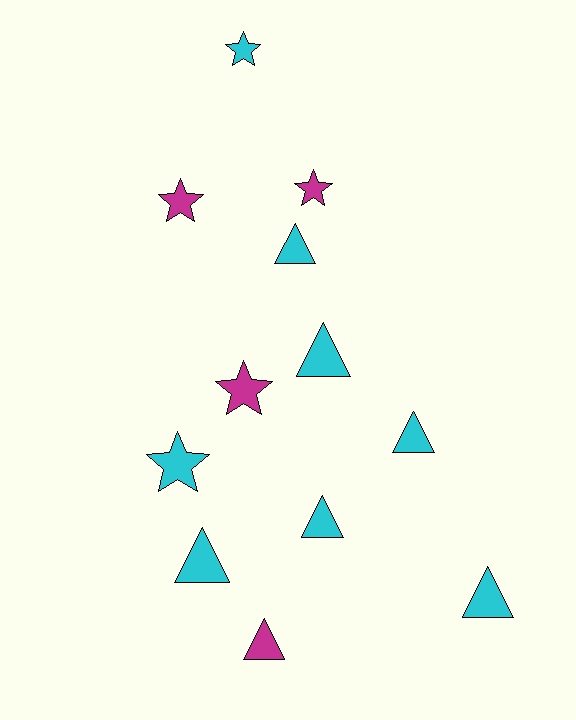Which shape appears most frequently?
Triangle, with 7 objects.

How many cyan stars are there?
There are 2 cyan stars.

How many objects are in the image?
There are 12 objects.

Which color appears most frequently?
Cyan, with 8 objects.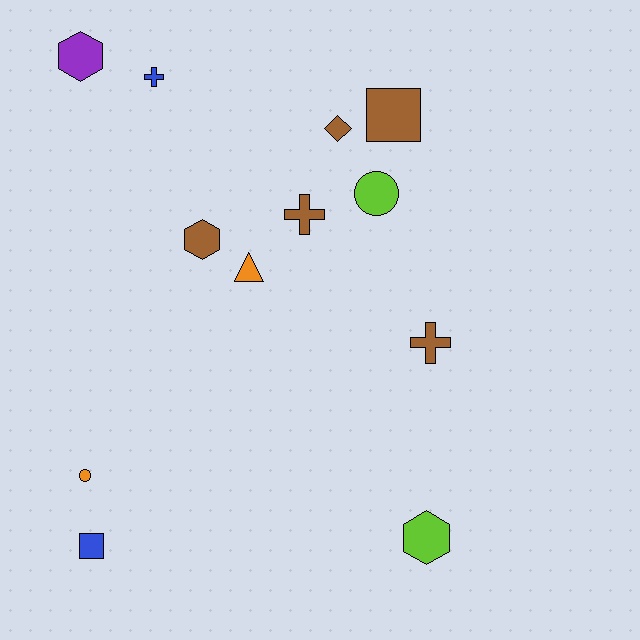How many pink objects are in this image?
There are no pink objects.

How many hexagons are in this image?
There are 3 hexagons.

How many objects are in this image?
There are 12 objects.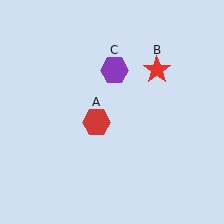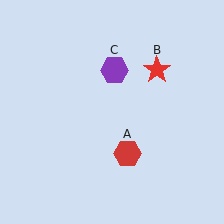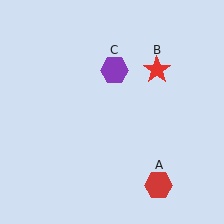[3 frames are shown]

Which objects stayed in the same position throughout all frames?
Red star (object B) and purple hexagon (object C) remained stationary.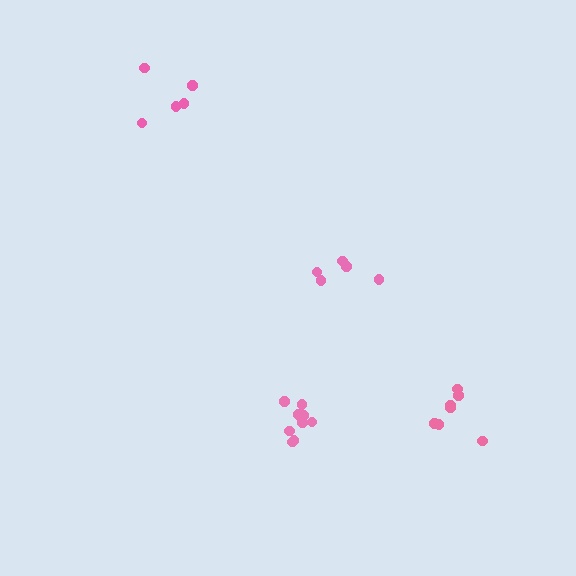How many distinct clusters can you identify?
There are 4 distinct clusters.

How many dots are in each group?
Group 1: 5 dots, Group 2: 5 dots, Group 3: 9 dots, Group 4: 7 dots (26 total).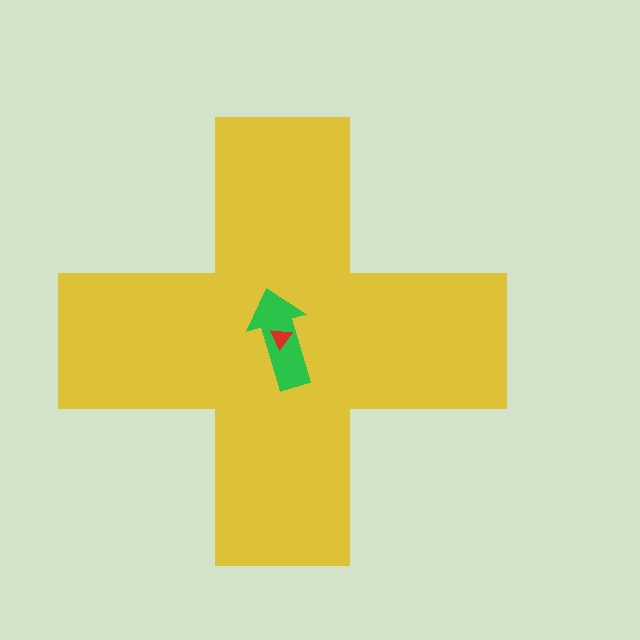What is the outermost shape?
The yellow cross.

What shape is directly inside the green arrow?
The red triangle.